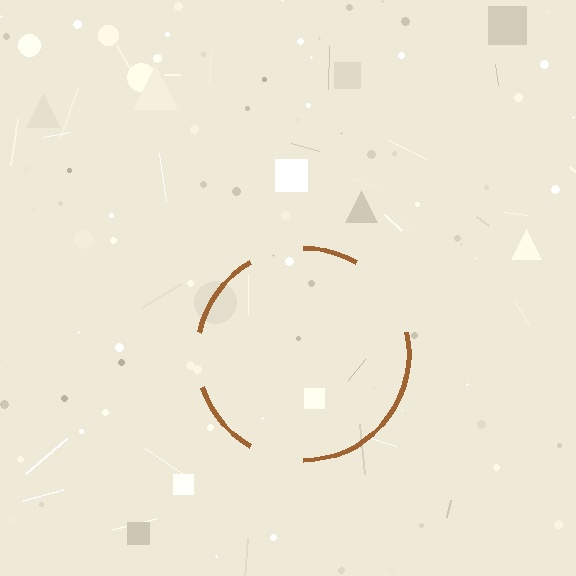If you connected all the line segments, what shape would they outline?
They would outline a circle.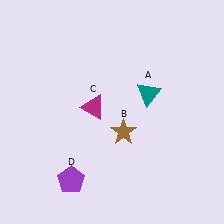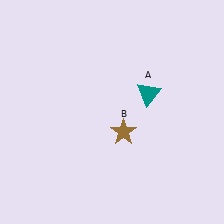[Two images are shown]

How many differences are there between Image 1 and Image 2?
There are 2 differences between the two images.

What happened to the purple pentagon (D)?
The purple pentagon (D) was removed in Image 2. It was in the bottom-left area of Image 1.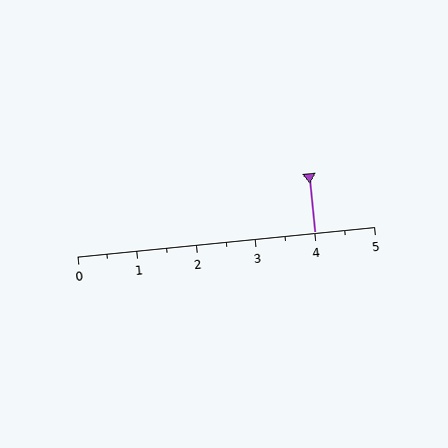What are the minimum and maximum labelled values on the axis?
The axis runs from 0 to 5.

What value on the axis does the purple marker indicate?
The marker indicates approximately 4.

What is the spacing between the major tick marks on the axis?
The major ticks are spaced 1 apart.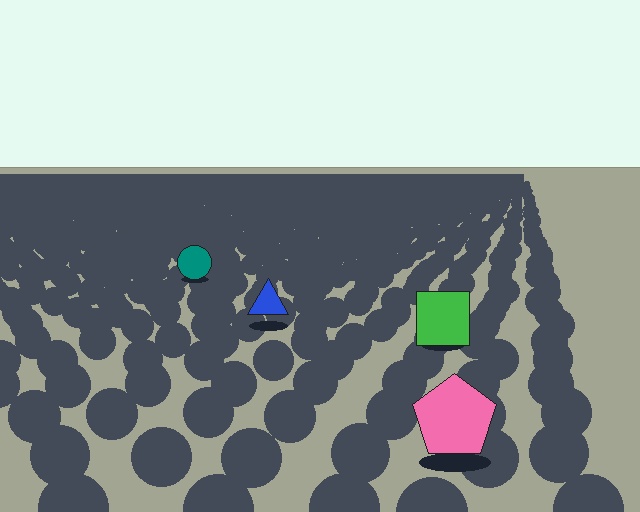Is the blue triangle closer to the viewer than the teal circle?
Yes. The blue triangle is closer — you can tell from the texture gradient: the ground texture is coarser near it.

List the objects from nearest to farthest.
From nearest to farthest: the pink pentagon, the green square, the blue triangle, the teal circle.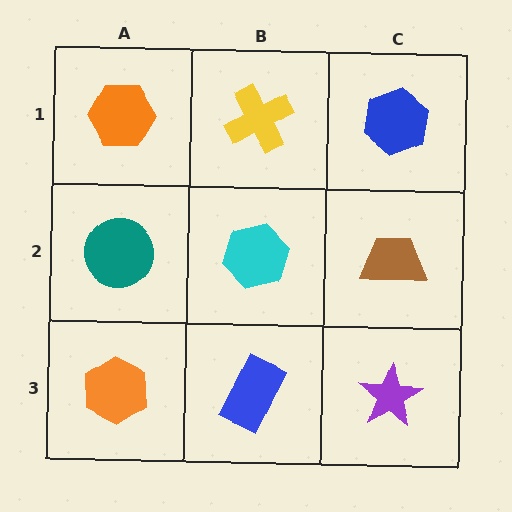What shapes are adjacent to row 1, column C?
A brown trapezoid (row 2, column C), a yellow cross (row 1, column B).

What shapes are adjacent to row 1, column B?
A cyan hexagon (row 2, column B), an orange hexagon (row 1, column A), a blue hexagon (row 1, column C).